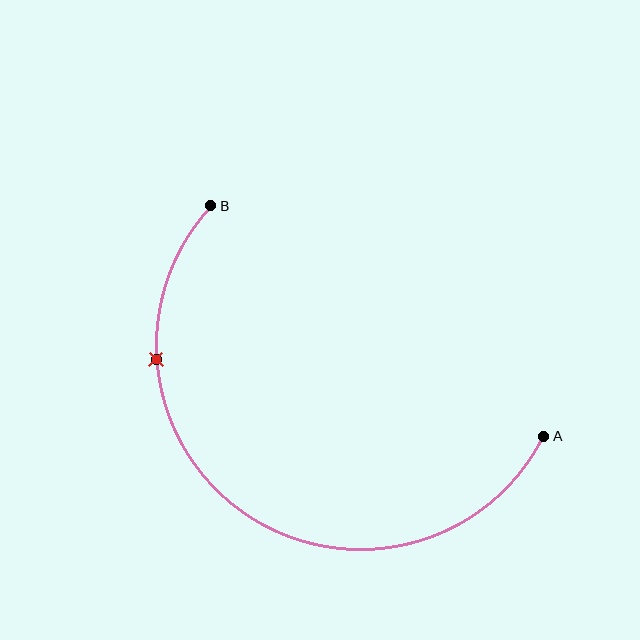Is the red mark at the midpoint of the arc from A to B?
No. The red mark lies on the arc but is closer to endpoint B. The arc midpoint would be at the point on the curve equidistant along the arc from both A and B.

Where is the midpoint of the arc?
The arc midpoint is the point on the curve farthest from the straight line joining A and B. It sits below and to the left of that line.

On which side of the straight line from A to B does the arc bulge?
The arc bulges below and to the left of the straight line connecting A and B.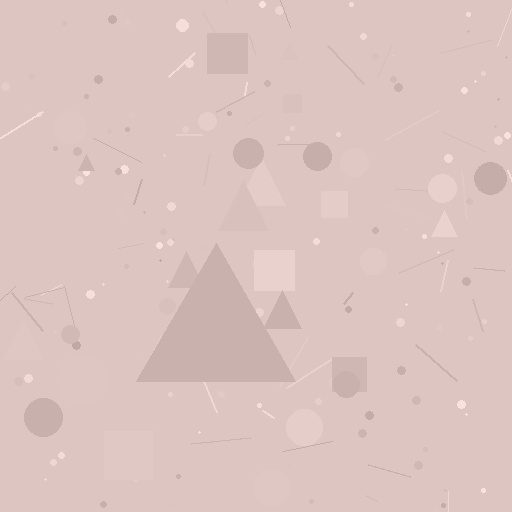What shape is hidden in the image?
A triangle is hidden in the image.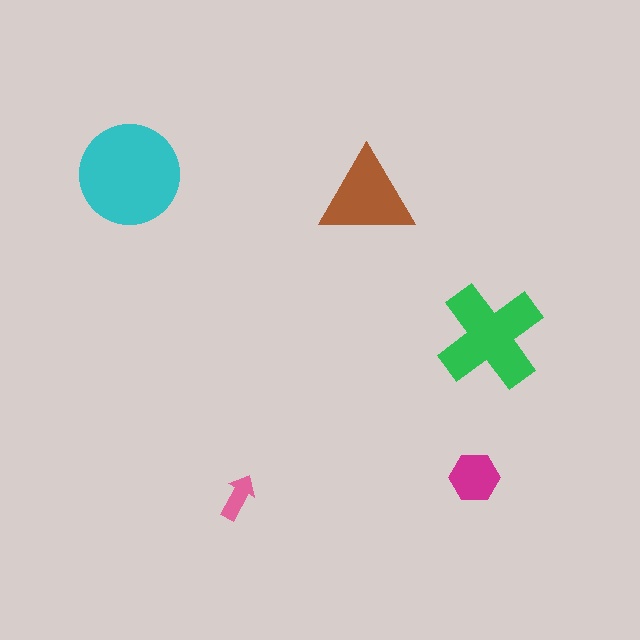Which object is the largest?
The cyan circle.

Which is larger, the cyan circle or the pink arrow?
The cyan circle.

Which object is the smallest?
The pink arrow.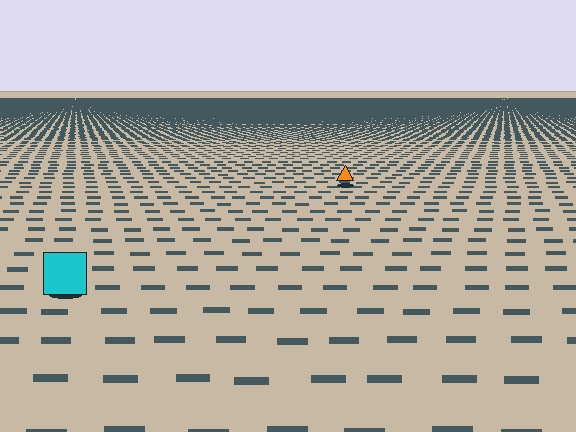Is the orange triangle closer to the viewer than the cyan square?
No. The cyan square is closer — you can tell from the texture gradient: the ground texture is coarser near it.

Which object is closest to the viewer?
The cyan square is closest. The texture marks near it are larger and more spread out.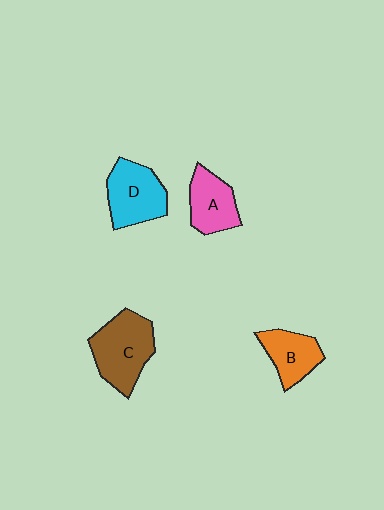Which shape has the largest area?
Shape C (brown).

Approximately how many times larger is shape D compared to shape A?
Approximately 1.3 times.